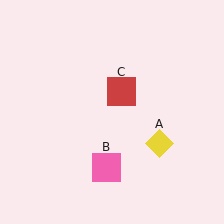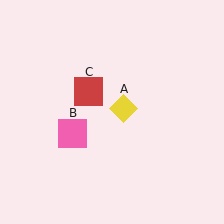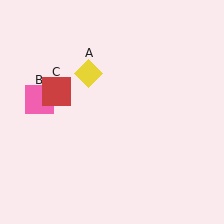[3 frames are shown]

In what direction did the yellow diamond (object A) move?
The yellow diamond (object A) moved up and to the left.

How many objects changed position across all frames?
3 objects changed position: yellow diamond (object A), pink square (object B), red square (object C).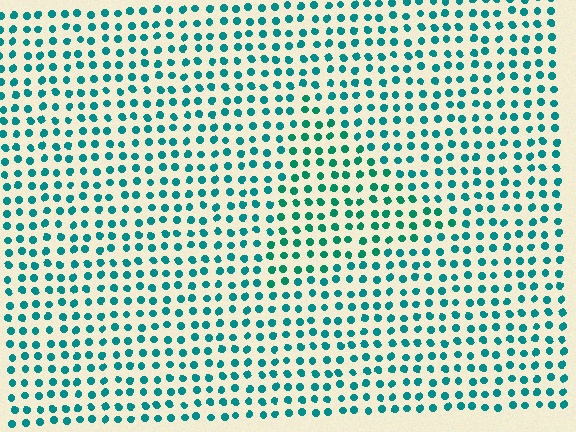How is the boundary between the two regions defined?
The boundary is defined purely by a slight shift in hue (about 19 degrees). Spacing, size, and orientation are identical on both sides.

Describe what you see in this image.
The image is filled with small teal elements in a uniform arrangement. A triangle-shaped region is visible where the elements are tinted to a slightly different hue, forming a subtle color boundary.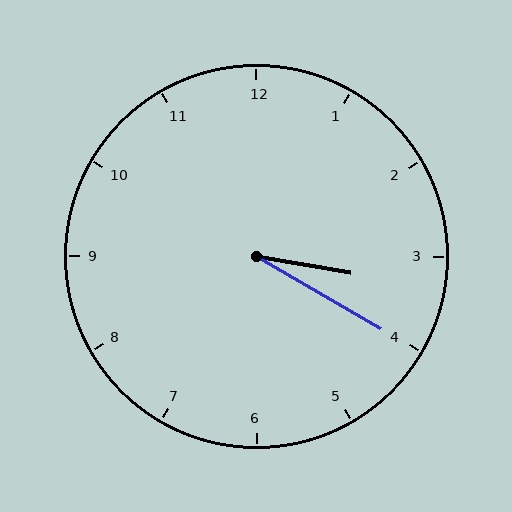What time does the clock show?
3:20.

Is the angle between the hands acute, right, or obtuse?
It is acute.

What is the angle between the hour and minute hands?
Approximately 20 degrees.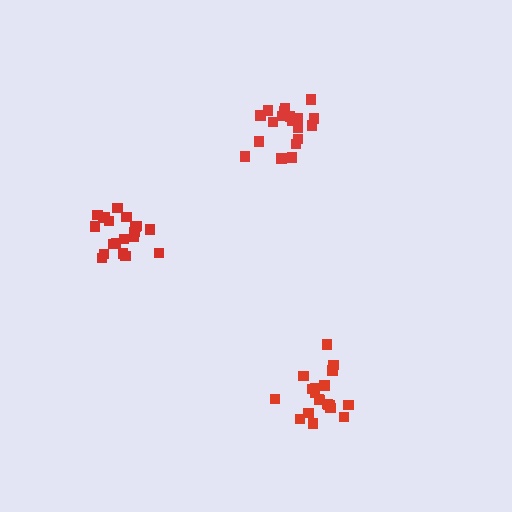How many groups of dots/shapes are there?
There are 3 groups.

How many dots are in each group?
Group 1: 20 dots, Group 2: 20 dots, Group 3: 19 dots (59 total).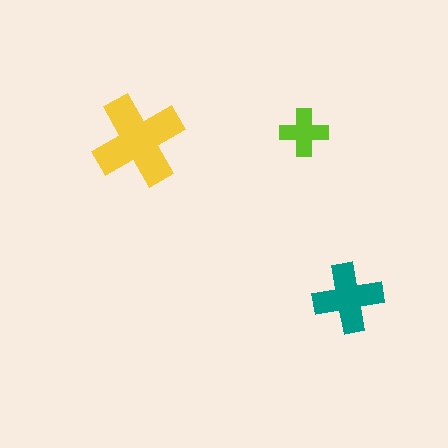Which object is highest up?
The lime cross is topmost.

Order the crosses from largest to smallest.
the yellow one, the teal one, the lime one.